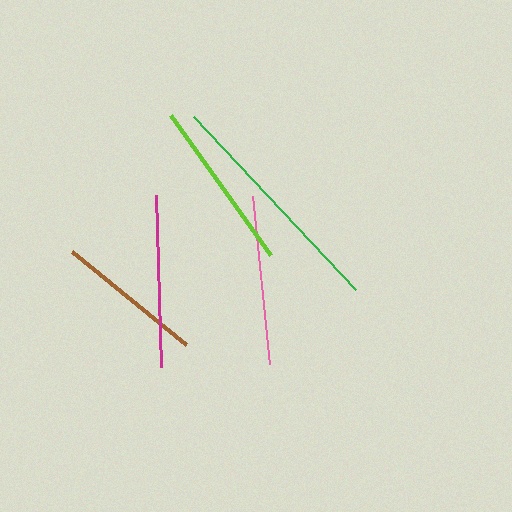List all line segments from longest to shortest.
From longest to shortest: green, magenta, lime, pink, brown.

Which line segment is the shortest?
The brown line is the shortest at approximately 148 pixels.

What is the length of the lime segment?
The lime segment is approximately 172 pixels long.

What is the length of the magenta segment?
The magenta segment is approximately 172 pixels long.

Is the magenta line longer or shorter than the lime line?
The magenta line is longer than the lime line.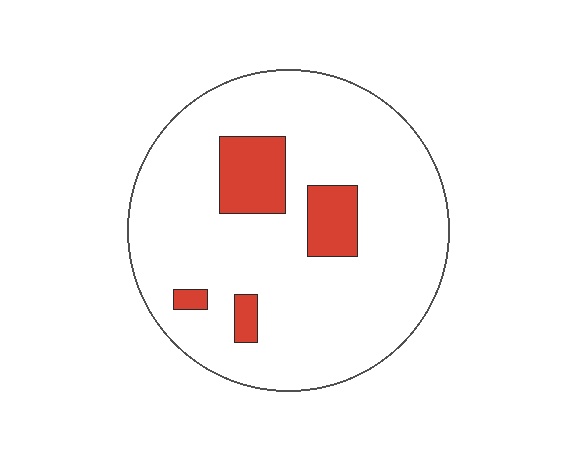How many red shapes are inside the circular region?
4.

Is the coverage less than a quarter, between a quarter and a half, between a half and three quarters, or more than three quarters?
Less than a quarter.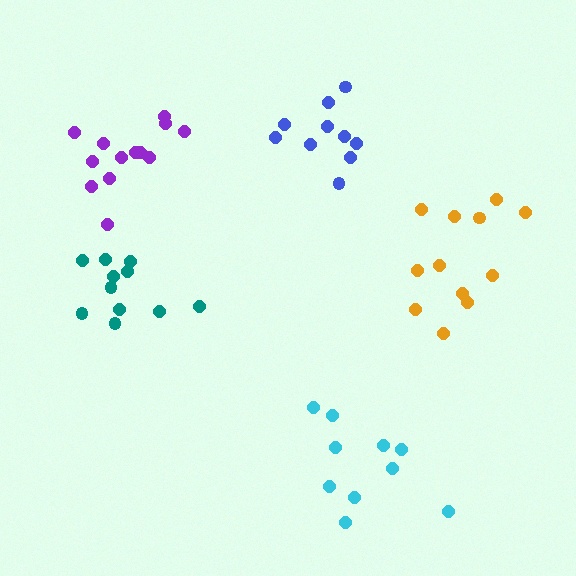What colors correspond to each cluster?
The clusters are colored: blue, teal, cyan, purple, orange.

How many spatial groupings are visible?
There are 5 spatial groupings.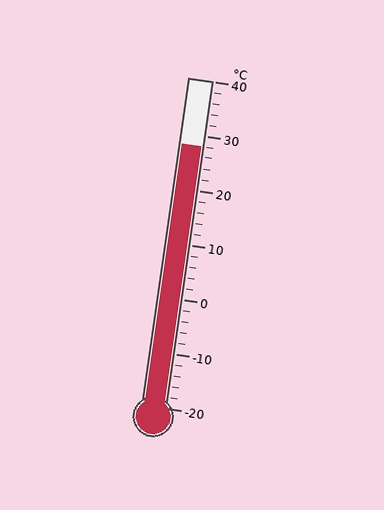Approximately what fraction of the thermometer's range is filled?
The thermometer is filled to approximately 80% of its range.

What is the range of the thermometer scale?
The thermometer scale ranges from -20°C to 40°C.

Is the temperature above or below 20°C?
The temperature is above 20°C.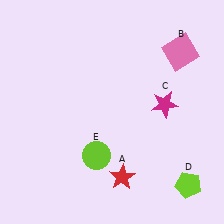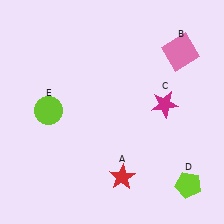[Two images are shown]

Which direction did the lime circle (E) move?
The lime circle (E) moved left.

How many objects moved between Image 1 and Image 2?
1 object moved between the two images.